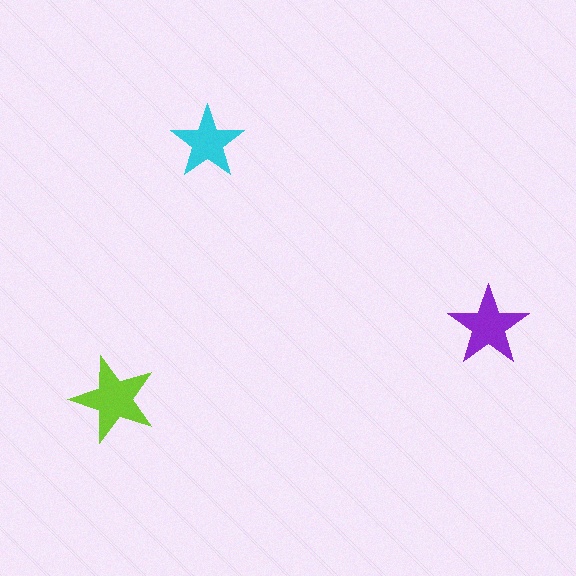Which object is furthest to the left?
The lime star is leftmost.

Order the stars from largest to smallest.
the lime one, the purple one, the cyan one.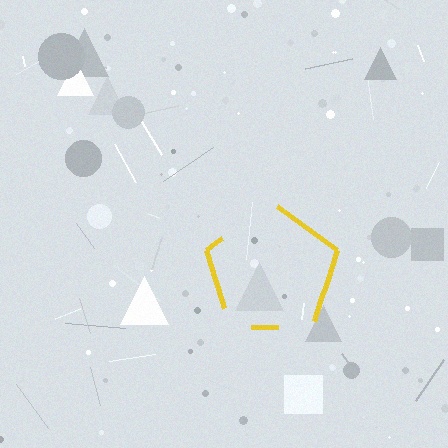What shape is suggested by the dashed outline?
The dashed outline suggests a pentagon.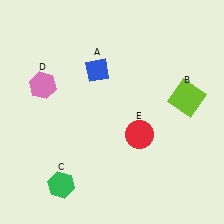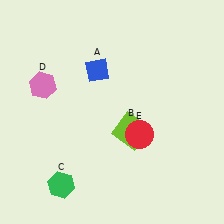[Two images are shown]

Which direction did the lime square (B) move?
The lime square (B) moved left.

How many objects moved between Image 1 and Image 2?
1 object moved between the two images.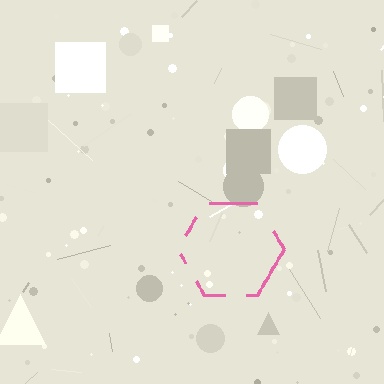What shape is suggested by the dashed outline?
The dashed outline suggests a hexagon.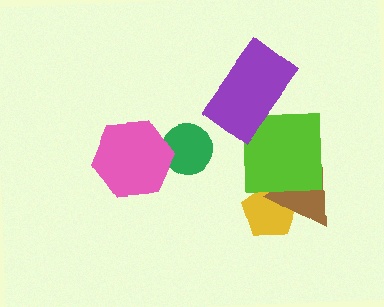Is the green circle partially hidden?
Yes, it is partially covered by another shape.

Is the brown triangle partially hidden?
Yes, it is partially covered by another shape.